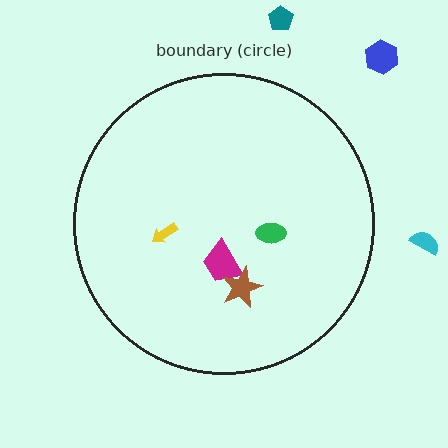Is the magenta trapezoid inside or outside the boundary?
Inside.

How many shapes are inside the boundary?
4 inside, 3 outside.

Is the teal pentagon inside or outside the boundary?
Outside.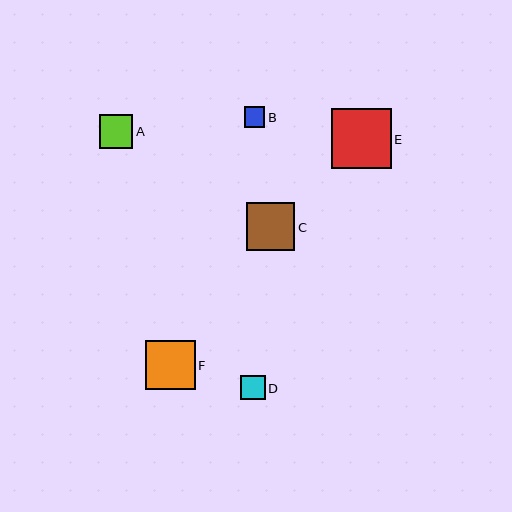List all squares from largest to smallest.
From largest to smallest: E, F, C, A, D, B.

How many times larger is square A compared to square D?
Square A is approximately 1.4 times the size of square D.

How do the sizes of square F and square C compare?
Square F and square C are approximately the same size.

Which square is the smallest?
Square B is the smallest with a size of approximately 20 pixels.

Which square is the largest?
Square E is the largest with a size of approximately 59 pixels.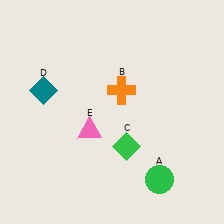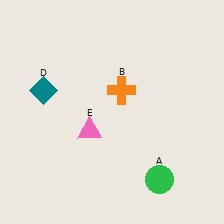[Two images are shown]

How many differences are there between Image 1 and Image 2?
There is 1 difference between the two images.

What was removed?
The green diamond (C) was removed in Image 2.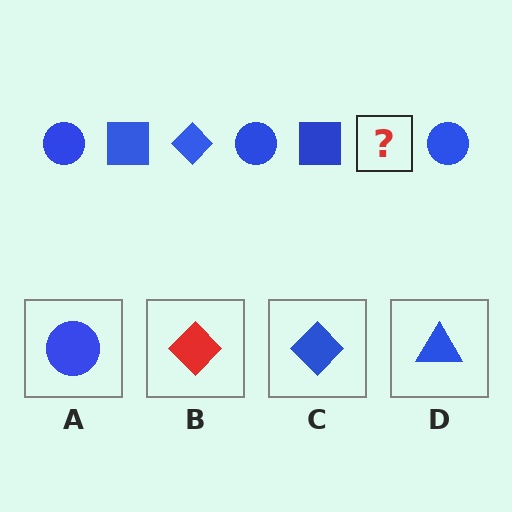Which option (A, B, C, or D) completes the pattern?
C.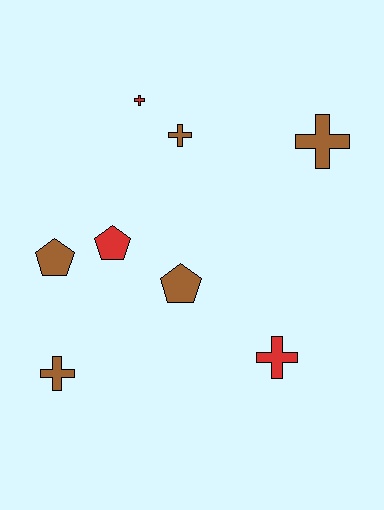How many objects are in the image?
There are 8 objects.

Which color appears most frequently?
Brown, with 5 objects.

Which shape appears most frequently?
Cross, with 5 objects.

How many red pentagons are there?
There is 1 red pentagon.